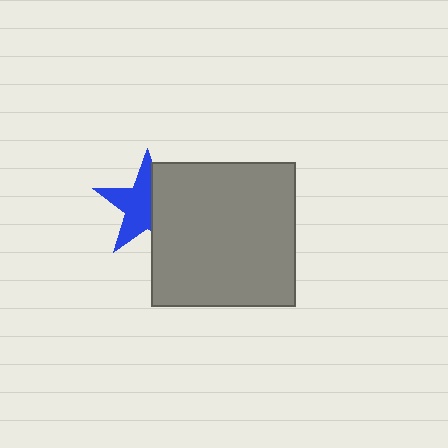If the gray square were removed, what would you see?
You would see the complete blue star.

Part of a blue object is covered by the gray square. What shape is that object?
It is a star.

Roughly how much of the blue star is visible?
About half of it is visible (roughly 59%).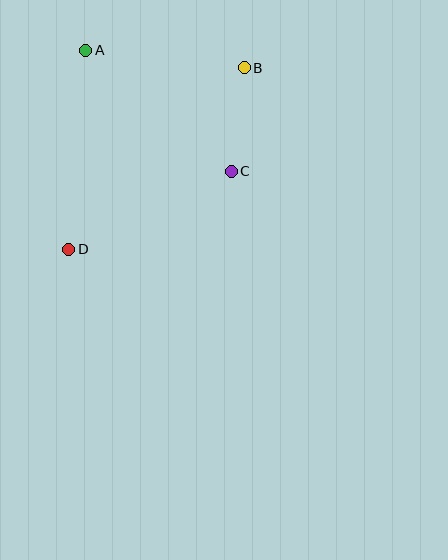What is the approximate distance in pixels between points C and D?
The distance between C and D is approximately 180 pixels.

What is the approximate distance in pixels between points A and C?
The distance between A and C is approximately 189 pixels.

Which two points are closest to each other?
Points B and C are closest to each other.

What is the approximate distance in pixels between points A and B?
The distance between A and B is approximately 160 pixels.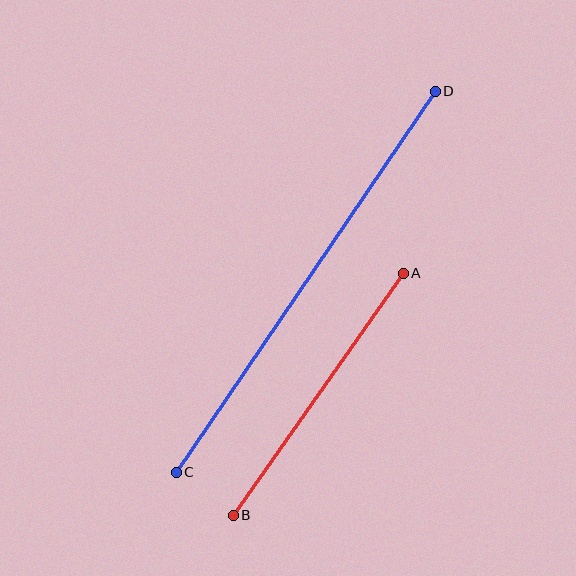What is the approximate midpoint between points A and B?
The midpoint is at approximately (318, 394) pixels.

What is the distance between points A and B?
The distance is approximately 296 pixels.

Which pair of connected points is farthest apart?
Points C and D are farthest apart.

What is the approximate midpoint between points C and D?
The midpoint is at approximately (306, 282) pixels.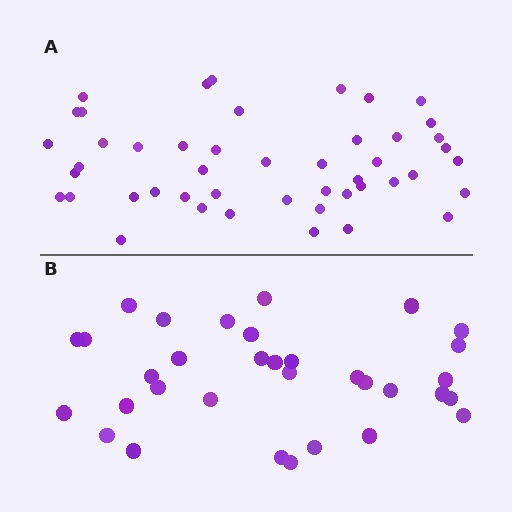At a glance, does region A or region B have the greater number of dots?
Region A (the top region) has more dots.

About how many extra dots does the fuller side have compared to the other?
Region A has approximately 15 more dots than region B.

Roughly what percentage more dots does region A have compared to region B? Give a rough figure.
About 40% more.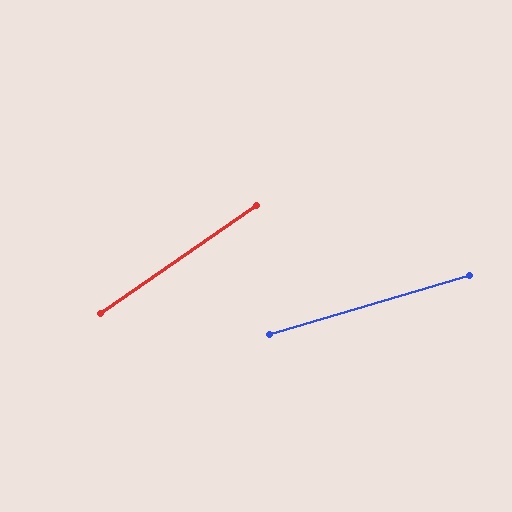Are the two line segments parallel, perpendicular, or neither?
Neither parallel nor perpendicular — they differ by about 18°.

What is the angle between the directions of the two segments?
Approximately 18 degrees.